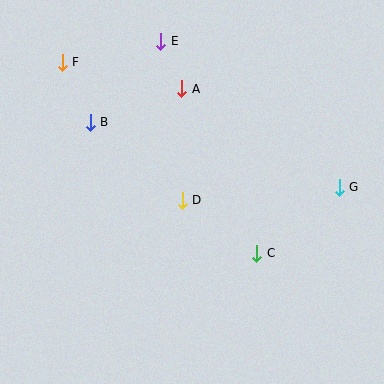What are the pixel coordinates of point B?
Point B is at (90, 122).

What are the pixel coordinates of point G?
Point G is at (339, 187).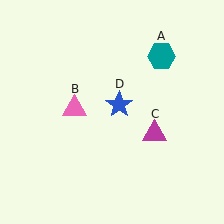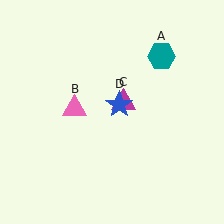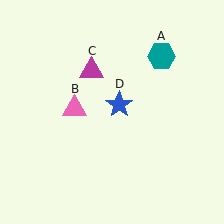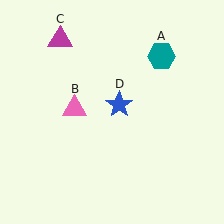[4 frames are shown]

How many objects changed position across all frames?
1 object changed position: magenta triangle (object C).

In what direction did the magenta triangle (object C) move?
The magenta triangle (object C) moved up and to the left.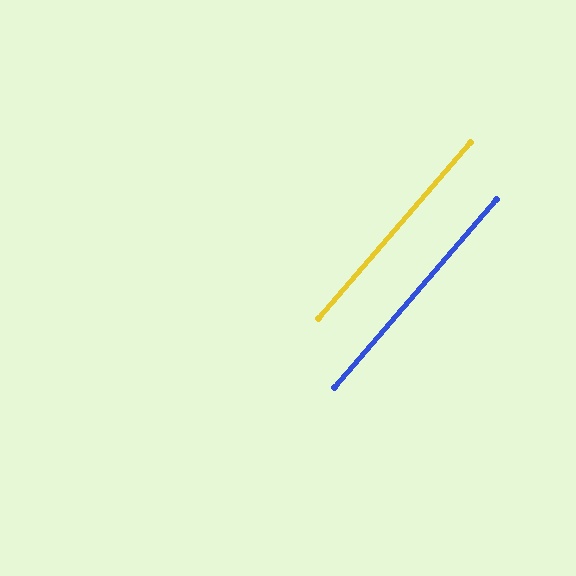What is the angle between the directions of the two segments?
Approximately 0 degrees.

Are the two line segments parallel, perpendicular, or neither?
Parallel — their directions differ by only 0.2°.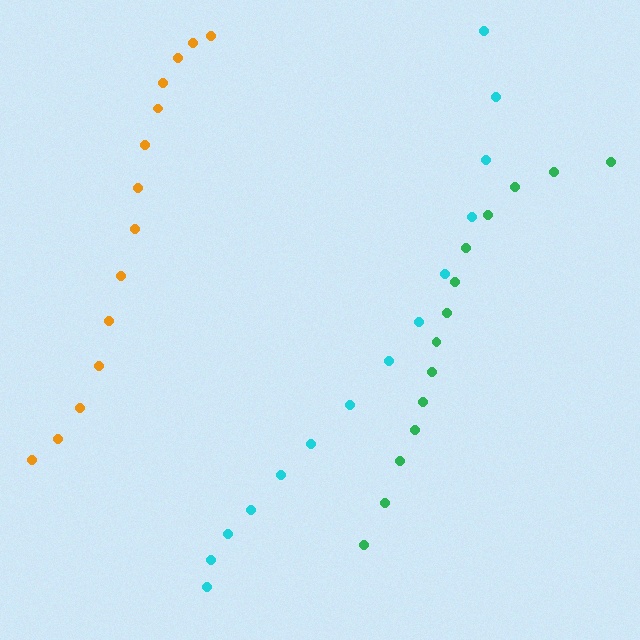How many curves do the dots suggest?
There are 3 distinct paths.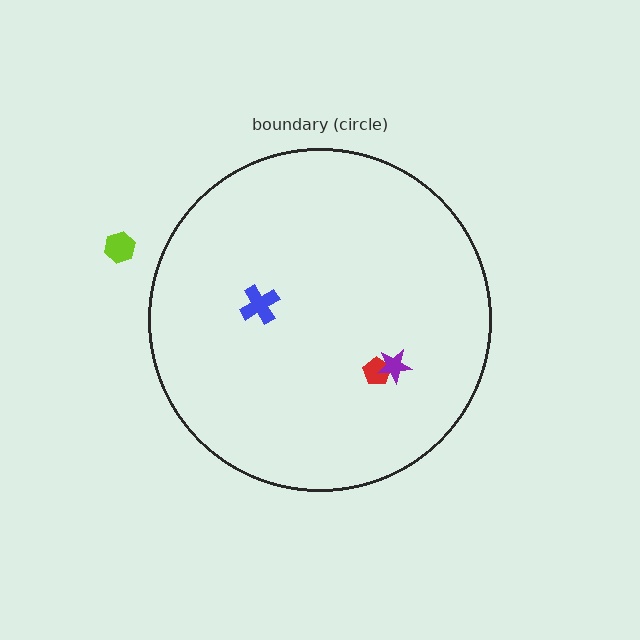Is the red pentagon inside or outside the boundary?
Inside.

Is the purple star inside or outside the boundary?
Inside.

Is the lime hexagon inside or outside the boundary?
Outside.